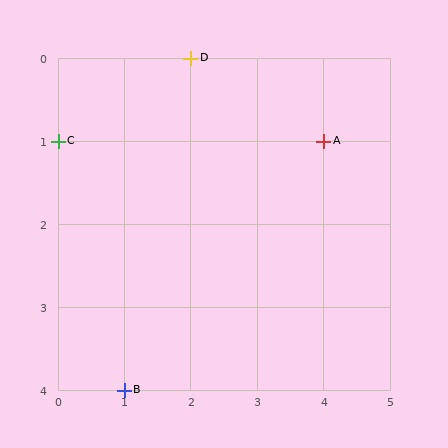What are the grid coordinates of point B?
Point B is at grid coordinates (1, 4).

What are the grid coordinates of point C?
Point C is at grid coordinates (0, 1).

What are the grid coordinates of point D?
Point D is at grid coordinates (2, 0).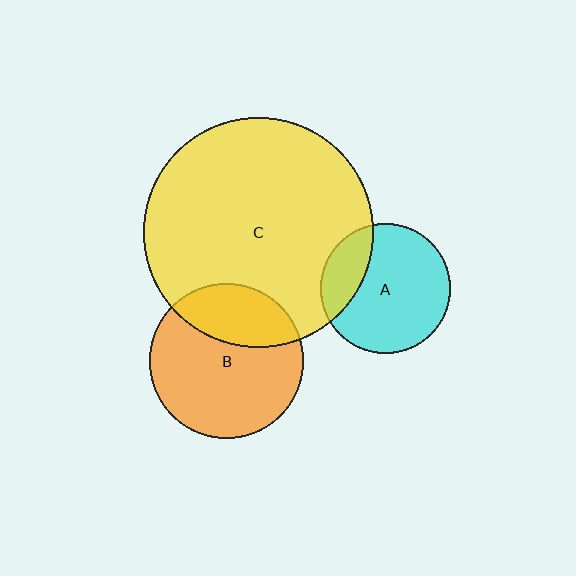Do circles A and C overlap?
Yes.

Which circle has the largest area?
Circle C (yellow).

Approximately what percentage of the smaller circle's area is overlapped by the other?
Approximately 25%.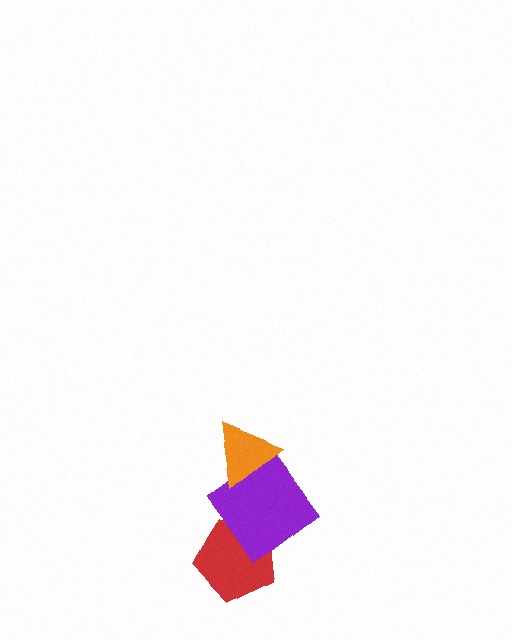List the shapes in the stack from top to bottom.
From top to bottom: the orange triangle, the purple diamond, the red pentagon.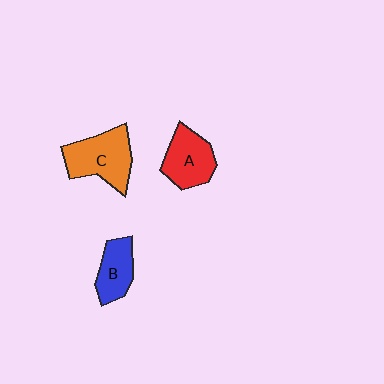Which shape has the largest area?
Shape C (orange).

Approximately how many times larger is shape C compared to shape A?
Approximately 1.2 times.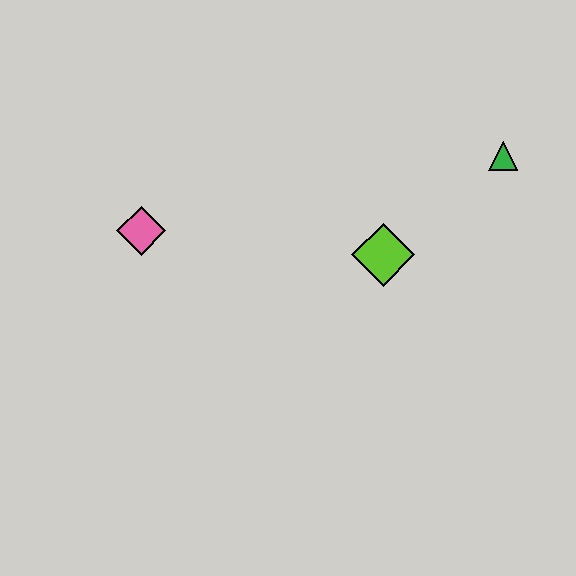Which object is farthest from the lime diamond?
The pink diamond is farthest from the lime diamond.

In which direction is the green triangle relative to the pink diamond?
The green triangle is to the right of the pink diamond.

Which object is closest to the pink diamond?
The lime diamond is closest to the pink diamond.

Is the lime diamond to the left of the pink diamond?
No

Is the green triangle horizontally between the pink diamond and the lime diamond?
No